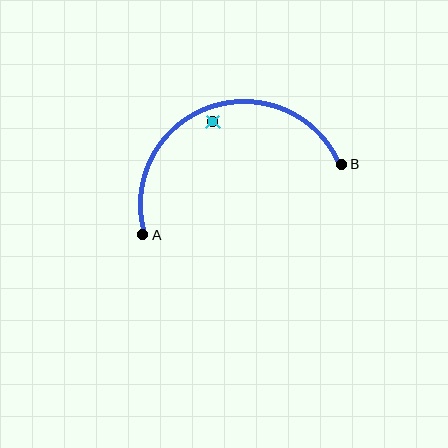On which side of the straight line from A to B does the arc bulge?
The arc bulges above the straight line connecting A and B.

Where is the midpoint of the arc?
The arc midpoint is the point on the curve farthest from the straight line joining A and B. It sits above that line.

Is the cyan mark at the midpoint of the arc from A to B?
No — the cyan mark does not lie on the arc at all. It sits slightly inside the curve.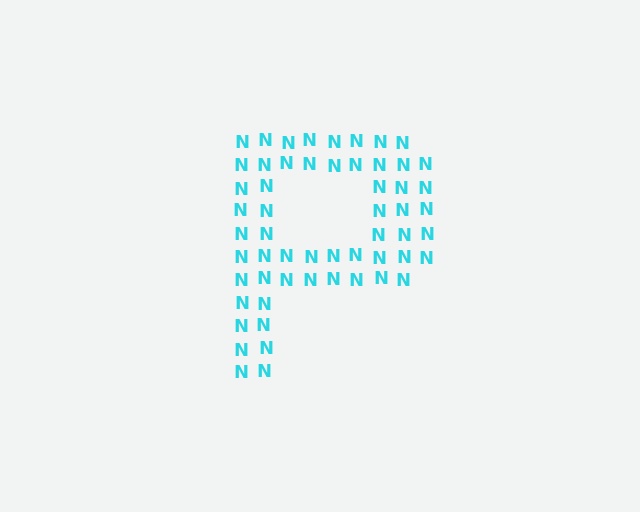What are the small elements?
The small elements are letter N's.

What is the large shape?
The large shape is the letter P.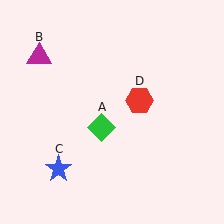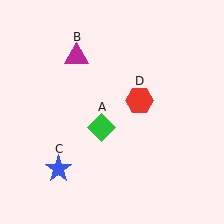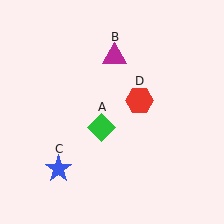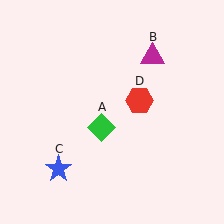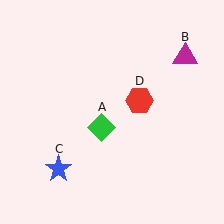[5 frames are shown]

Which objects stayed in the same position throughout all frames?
Green diamond (object A) and blue star (object C) and red hexagon (object D) remained stationary.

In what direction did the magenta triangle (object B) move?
The magenta triangle (object B) moved right.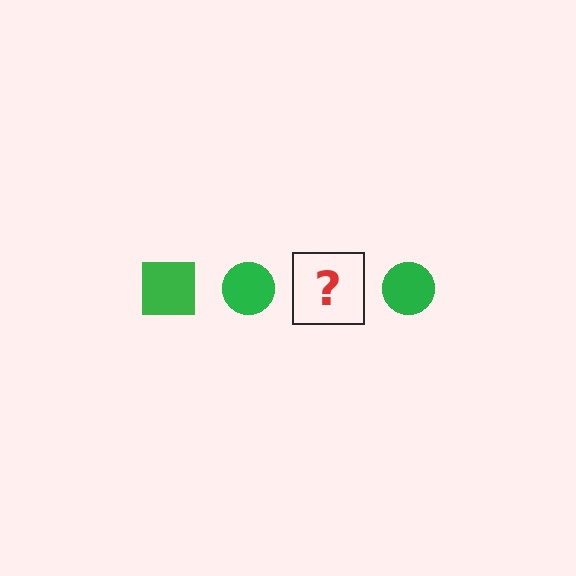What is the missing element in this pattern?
The missing element is a green square.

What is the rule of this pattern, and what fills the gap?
The rule is that the pattern cycles through square, circle shapes in green. The gap should be filled with a green square.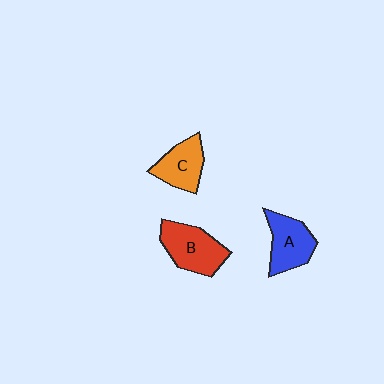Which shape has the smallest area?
Shape C (orange).